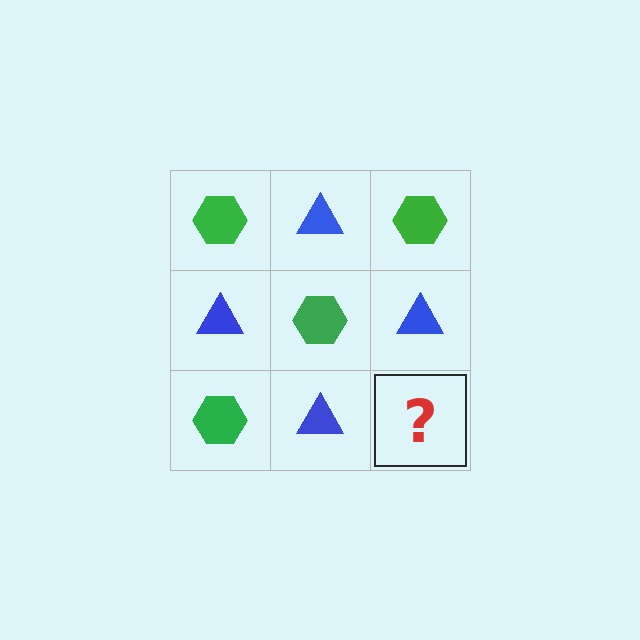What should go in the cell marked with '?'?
The missing cell should contain a green hexagon.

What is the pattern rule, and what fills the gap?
The rule is that it alternates green hexagon and blue triangle in a checkerboard pattern. The gap should be filled with a green hexagon.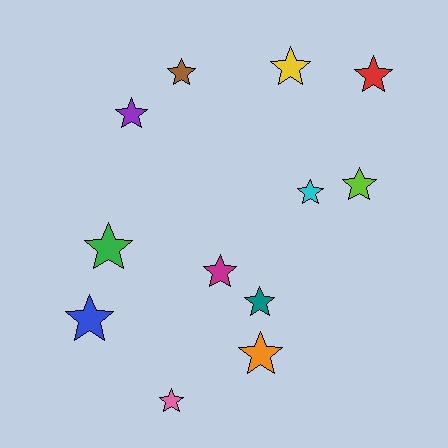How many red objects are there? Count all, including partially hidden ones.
There is 1 red object.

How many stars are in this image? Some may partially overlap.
There are 12 stars.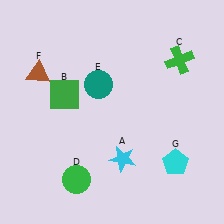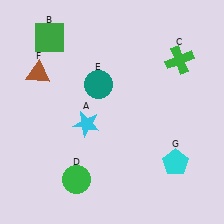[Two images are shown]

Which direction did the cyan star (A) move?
The cyan star (A) moved left.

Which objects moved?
The objects that moved are: the cyan star (A), the green square (B).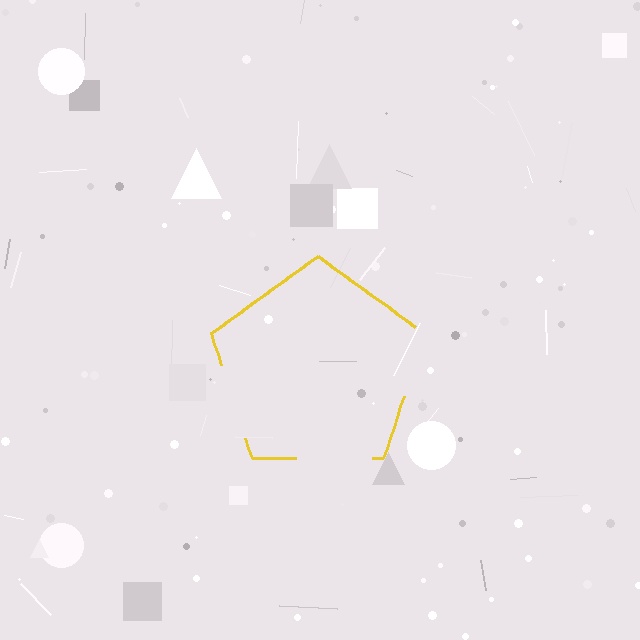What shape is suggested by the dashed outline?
The dashed outline suggests a pentagon.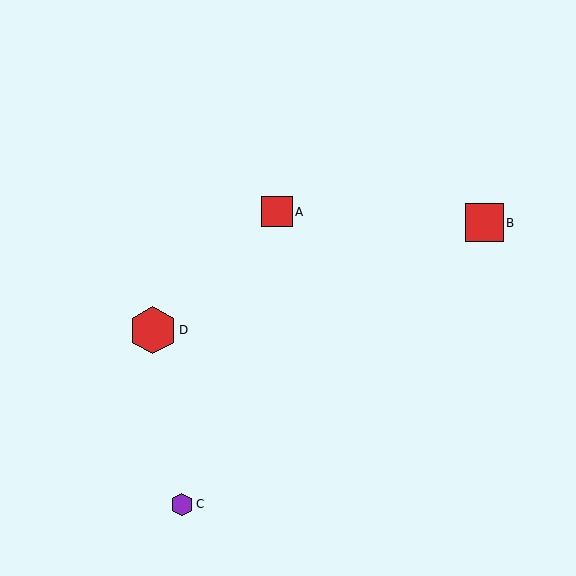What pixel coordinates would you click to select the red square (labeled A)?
Click at (277, 212) to select the red square A.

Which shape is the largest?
The red hexagon (labeled D) is the largest.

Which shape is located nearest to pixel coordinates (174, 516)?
The purple hexagon (labeled C) at (182, 504) is nearest to that location.